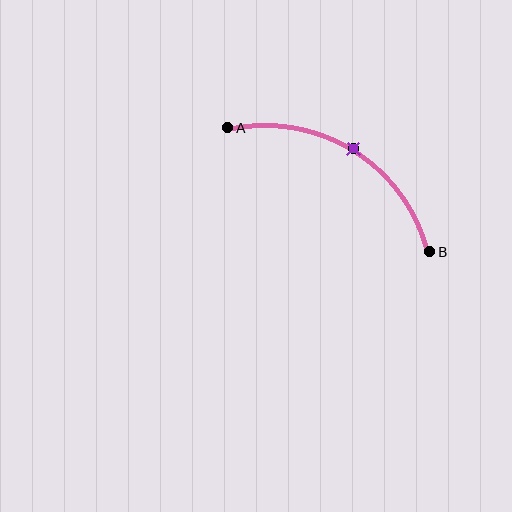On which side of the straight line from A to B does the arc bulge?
The arc bulges above the straight line connecting A and B.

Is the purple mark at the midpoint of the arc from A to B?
Yes. The purple mark lies on the arc at equal arc-length from both A and B — it is the arc midpoint.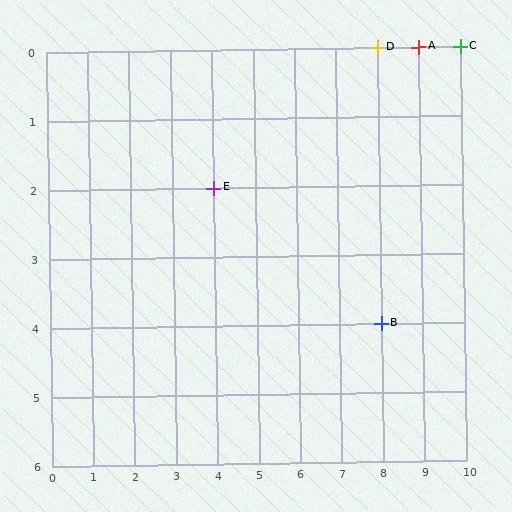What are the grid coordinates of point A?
Point A is at grid coordinates (9, 0).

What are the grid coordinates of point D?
Point D is at grid coordinates (8, 0).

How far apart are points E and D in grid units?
Points E and D are 4 columns and 2 rows apart (about 4.5 grid units diagonally).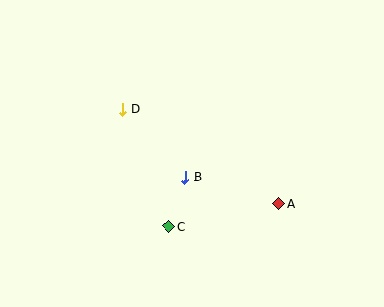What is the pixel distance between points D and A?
The distance between D and A is 183 pixels.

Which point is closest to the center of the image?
Point B at (185, 177) is closest to the center.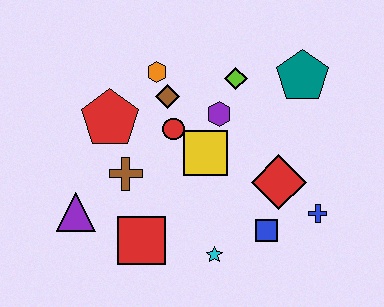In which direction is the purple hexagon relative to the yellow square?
The purple hexagon is above the yellow square.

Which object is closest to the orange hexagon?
The brown diamond is closest to the orange hexagon.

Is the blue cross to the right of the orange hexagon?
Yes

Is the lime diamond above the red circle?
Yes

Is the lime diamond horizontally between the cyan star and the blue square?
Yes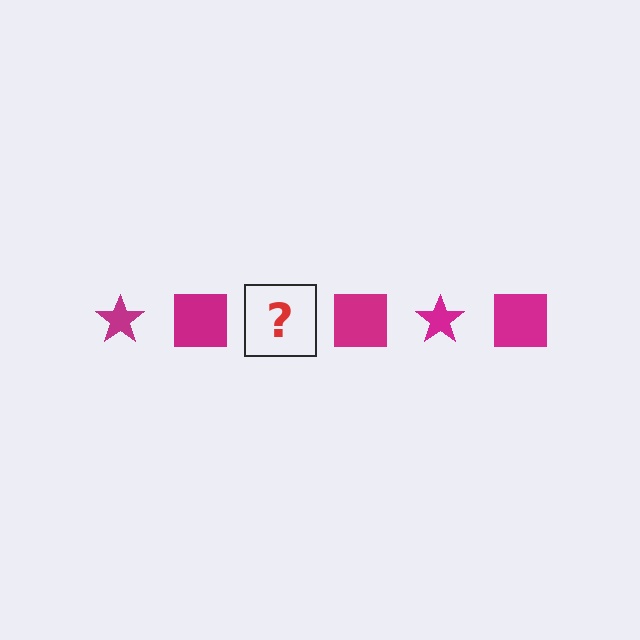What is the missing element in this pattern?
The missing element is a magenta star.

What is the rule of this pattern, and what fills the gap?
The rule is that the pattern cycles through star, square shapes in magenta. The gap should be filled with a magenta star.